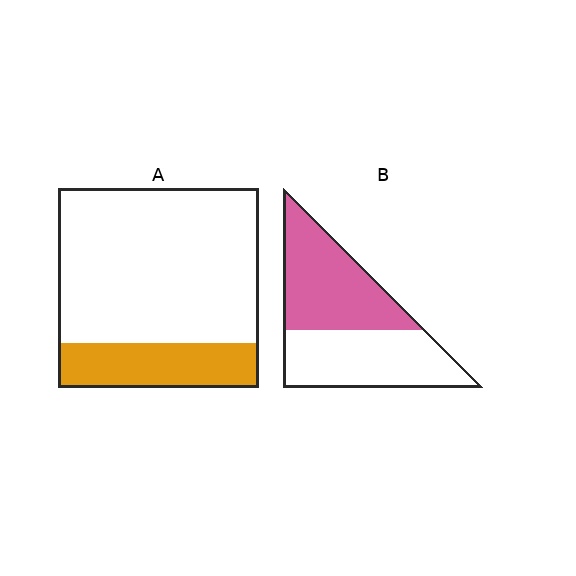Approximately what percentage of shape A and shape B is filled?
A is approximately 20% and B is approximately 50%.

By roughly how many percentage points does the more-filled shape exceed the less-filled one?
By roughly 30 percentage points (B over A).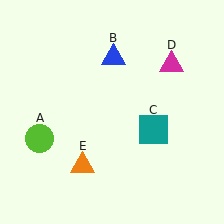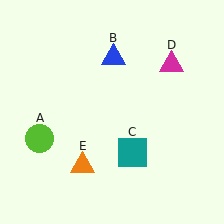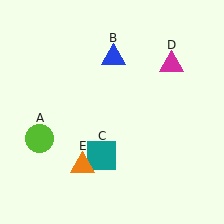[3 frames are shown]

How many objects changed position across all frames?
1 object changed position: teal square (object C).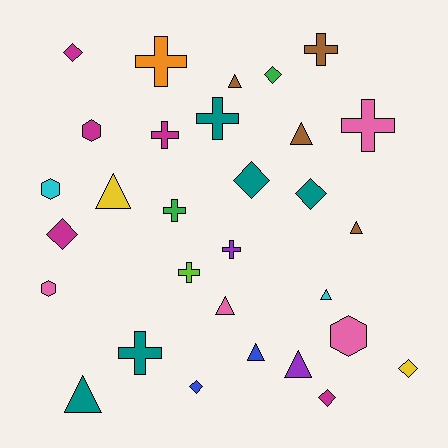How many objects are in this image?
There are 30 objects.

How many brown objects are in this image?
There are 4 brown objects.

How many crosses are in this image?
There are 9 crosses.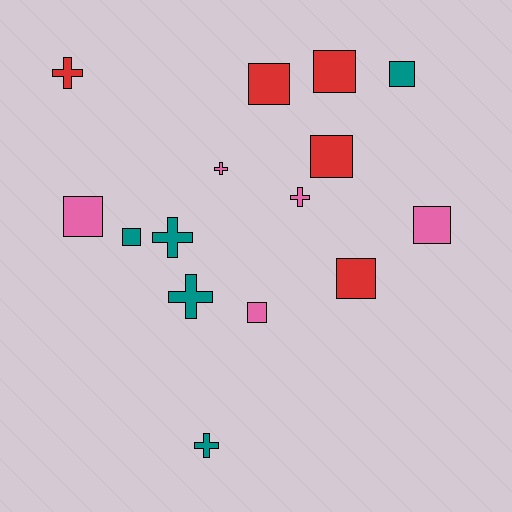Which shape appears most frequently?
Square, with 9 objects.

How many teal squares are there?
There are 2 teal squares.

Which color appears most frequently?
Red, with 5 objects.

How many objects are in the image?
There are 15 objects.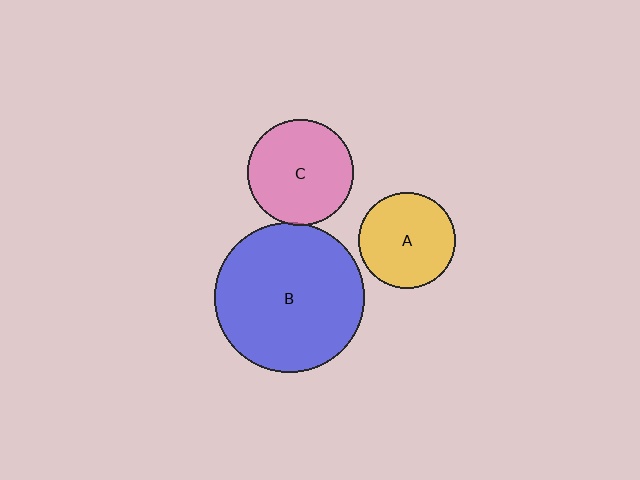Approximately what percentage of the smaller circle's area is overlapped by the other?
Approximately 5%.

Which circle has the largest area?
Circle B (blue).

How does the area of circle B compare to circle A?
Approximately 2.4 times.